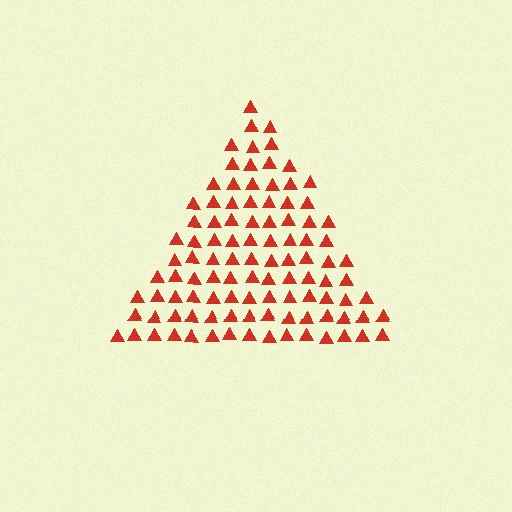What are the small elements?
The small elements are triangles.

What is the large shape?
The large shape is a triangle.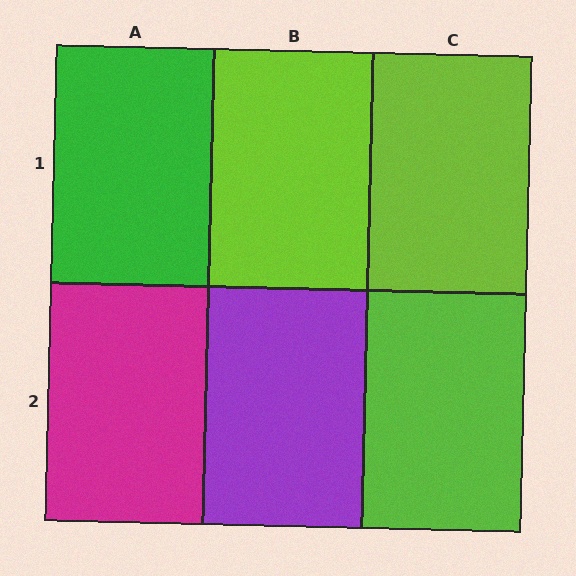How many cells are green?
1 cell is green.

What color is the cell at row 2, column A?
Magenta.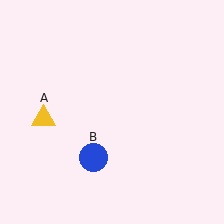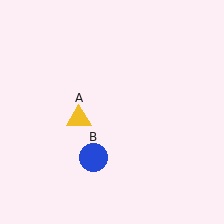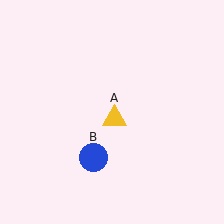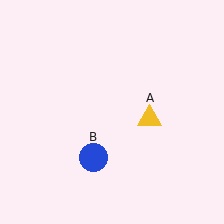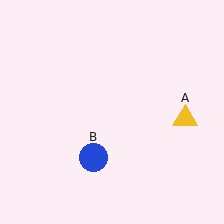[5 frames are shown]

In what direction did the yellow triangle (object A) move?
The yellow triangle (object A) moved right.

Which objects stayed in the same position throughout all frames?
Blue circle (object B) remained stationary.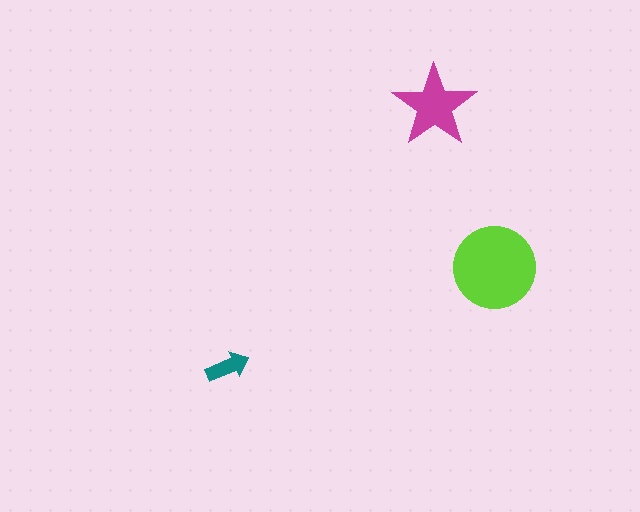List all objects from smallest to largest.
The teal arrow, the magenta star, the lime circle.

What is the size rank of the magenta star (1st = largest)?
2nd.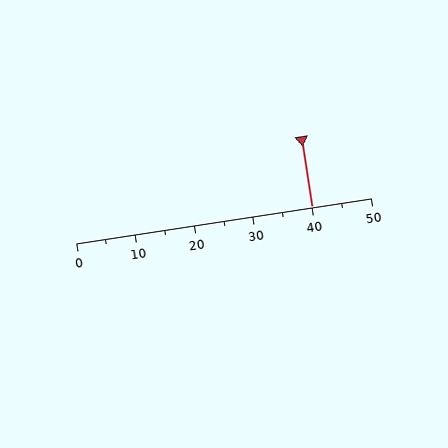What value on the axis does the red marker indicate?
The marker indicates approximately 40.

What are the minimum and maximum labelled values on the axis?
The axis runs from 0 to 50.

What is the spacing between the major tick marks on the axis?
The major ticks are spaced 10 apart.